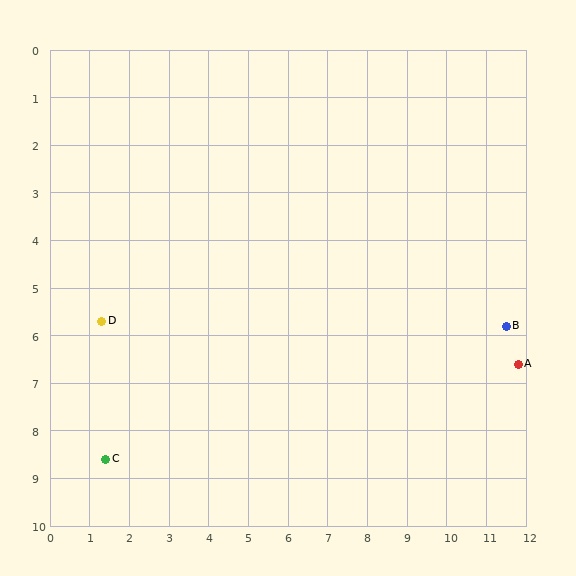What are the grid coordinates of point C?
Point C is at approximately (1.4, 8.6).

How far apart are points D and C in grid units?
Points D and C are about 2.9 grid units apart.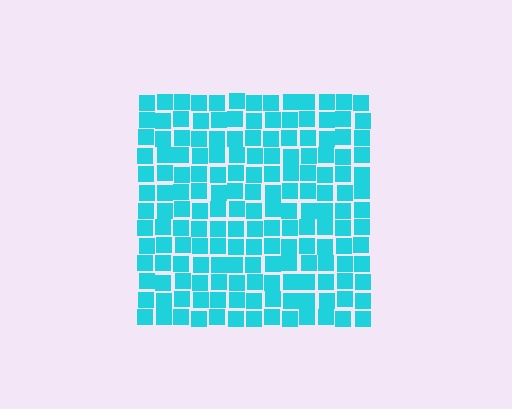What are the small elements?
The small elements are squares.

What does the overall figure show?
The overall figure shows a square.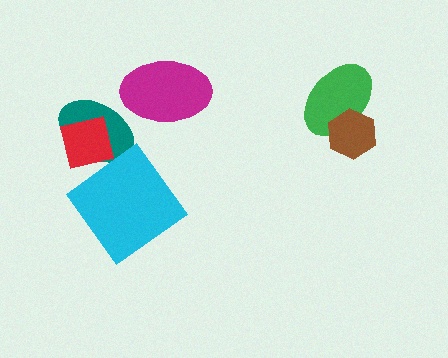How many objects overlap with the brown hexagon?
1 object overlaps with the brown hexagon.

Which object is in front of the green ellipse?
The brown hexagon is in front of the green ellipse.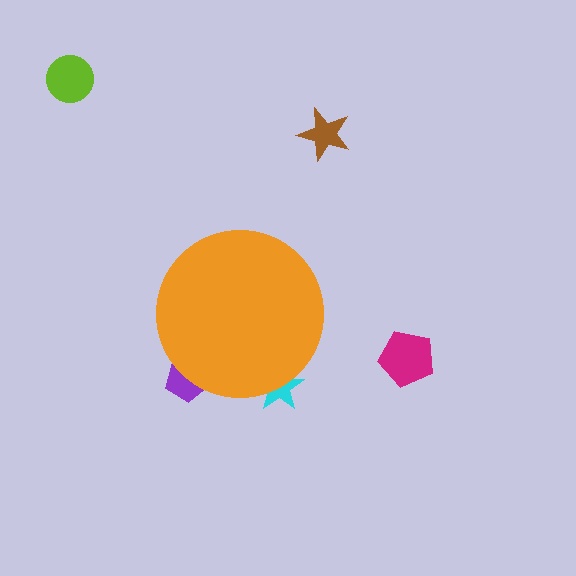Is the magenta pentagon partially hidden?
No, the magenta pentagon is fully visible.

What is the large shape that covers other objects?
An orange circle.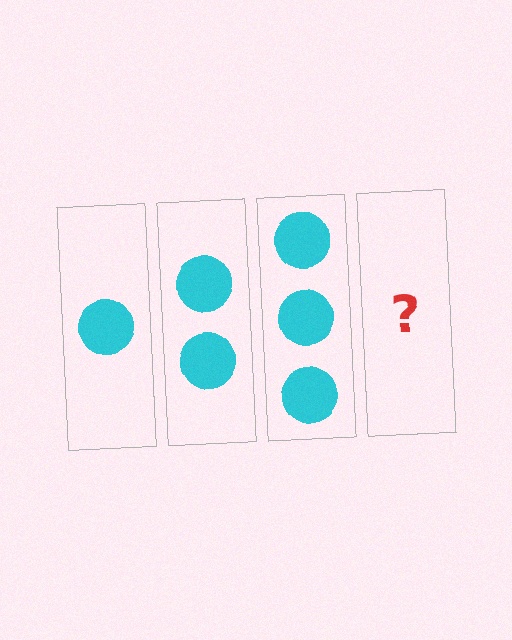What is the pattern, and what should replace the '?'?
The pattern is that each step adds one more circle. The '?' should be 4 circles.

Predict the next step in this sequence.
The next step is 4 circles.